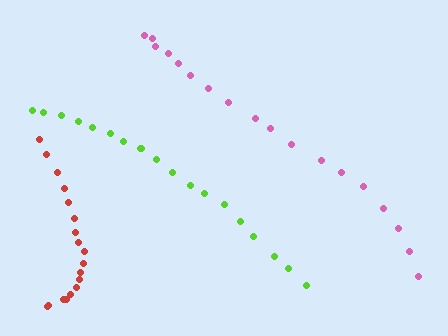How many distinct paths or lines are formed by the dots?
There are 3 distinct paths.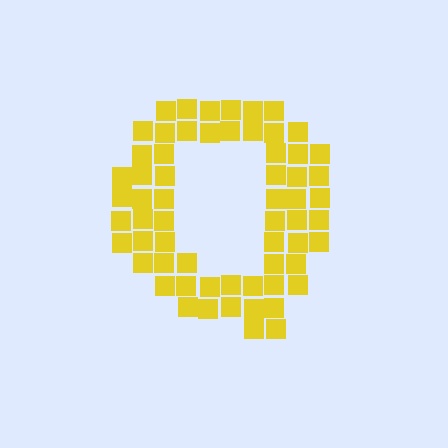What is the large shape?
The large shape is the letter Q.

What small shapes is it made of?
It is made of small squares.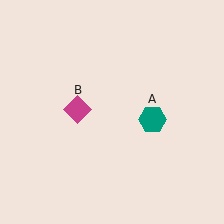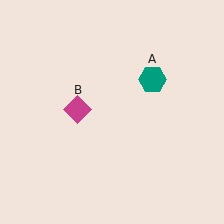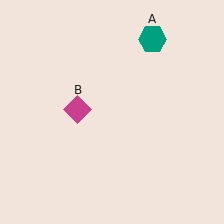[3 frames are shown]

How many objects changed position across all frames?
1 object changed position: teal hexagon (object A).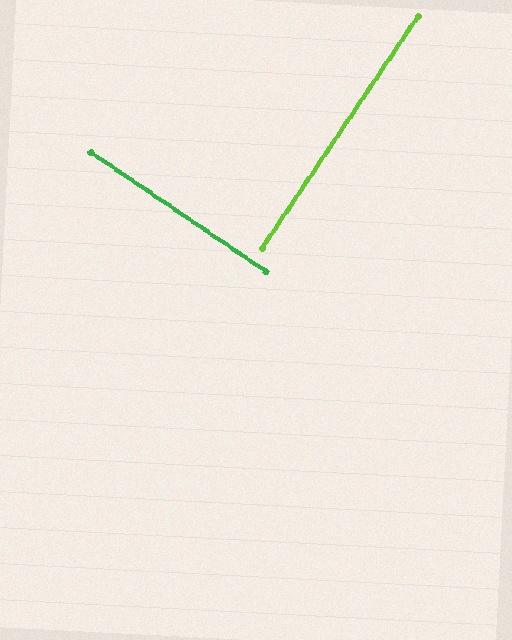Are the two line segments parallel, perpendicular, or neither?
Perpendicular — they meet at approximately 90°.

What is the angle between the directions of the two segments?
Approximately 90 degrees.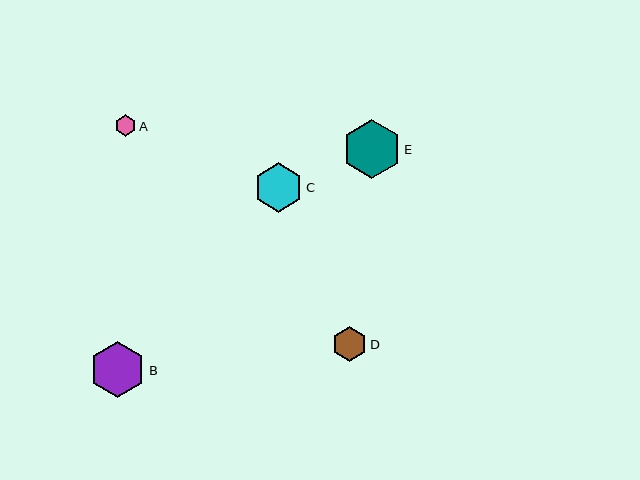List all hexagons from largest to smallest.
From largest to smallest: E, B, C, D, A.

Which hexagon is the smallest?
Hexagon A is the smallest with a size of approximately 21 pixels.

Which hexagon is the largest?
Hexagon E is the largest with a size of approximately 59 pixels.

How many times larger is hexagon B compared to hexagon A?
Hexagon B is approximately 2.6 times the size of hexagon A.